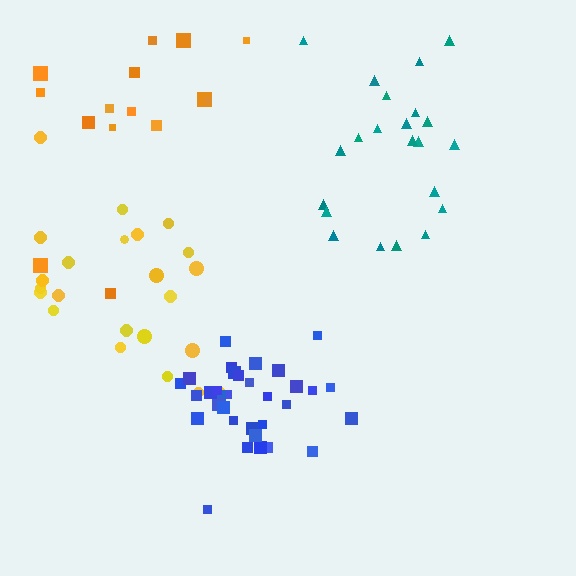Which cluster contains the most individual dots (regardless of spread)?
Blue (33).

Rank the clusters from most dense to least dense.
blue, teal, yellow, orange.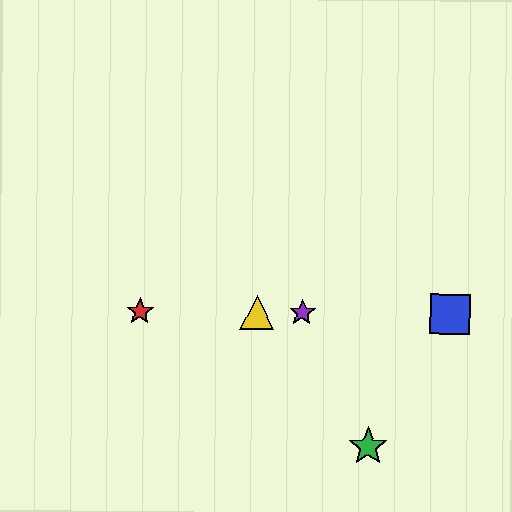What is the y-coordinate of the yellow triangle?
The yellow triangle is at y≈313.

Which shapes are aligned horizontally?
The red star, the blue square, the yellow triangle, the purple star are aligned horizontally.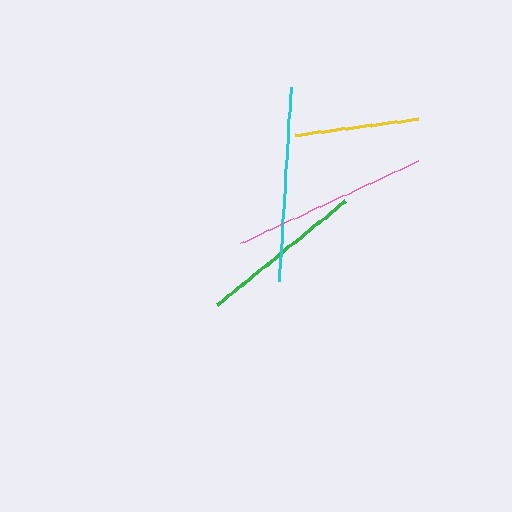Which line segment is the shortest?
The yellow line is the shortest at approximately 124 pixels.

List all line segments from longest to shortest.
From longest to shortest: pink, cyan, green, yellow.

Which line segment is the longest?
The pink line is the longest at approximately 195 pixels.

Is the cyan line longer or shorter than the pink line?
The pink line is longer than the cyan line.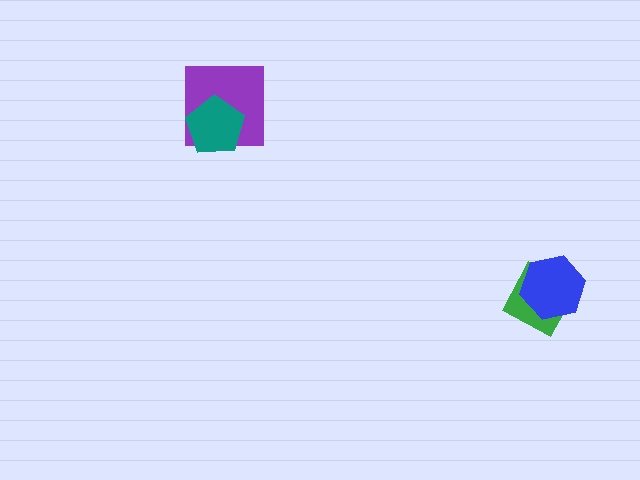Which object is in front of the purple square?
The teal pentagon is in front of the purple square.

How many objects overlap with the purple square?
1 object overlaps with the purple square.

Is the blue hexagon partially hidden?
No, no other shape covers it.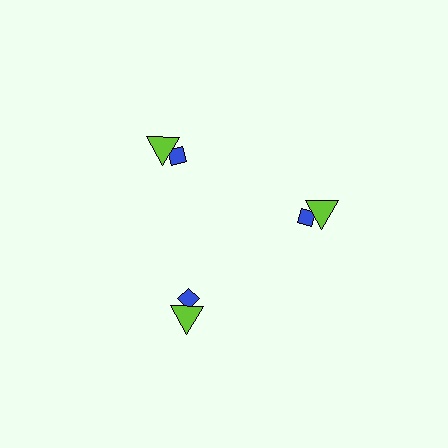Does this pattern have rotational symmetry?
Yes, this pattern has 3-fold rotational symmetry. It looks the same after rotating 120 degrees around the center.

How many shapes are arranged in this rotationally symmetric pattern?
There are 6 shapes, arranged in 3 groups of 2.